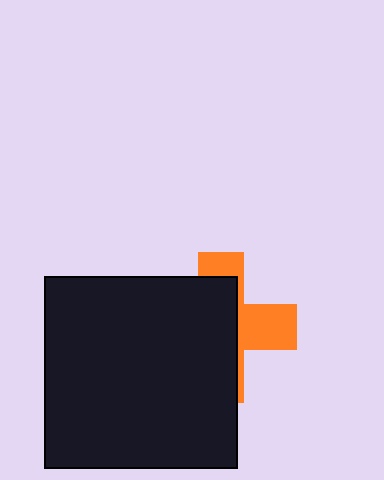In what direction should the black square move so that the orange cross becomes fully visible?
The black square should move left. That is the shortest direction to clear the overlap and leave the orange cross fully visible.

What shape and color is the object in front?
The object in front is a black square.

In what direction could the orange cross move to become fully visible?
The orange cross could move right. That would shift it out from behind the black square entirely.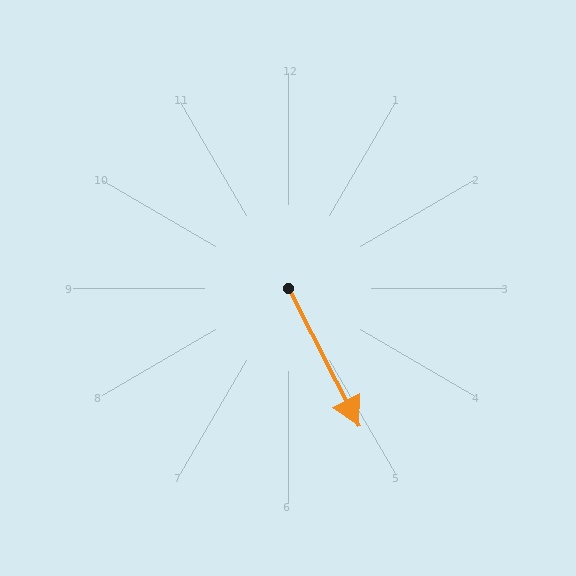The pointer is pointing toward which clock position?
Roughly 5 o'clock.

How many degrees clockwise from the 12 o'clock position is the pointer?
Approximately 153 degrees.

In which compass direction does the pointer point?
Southeast.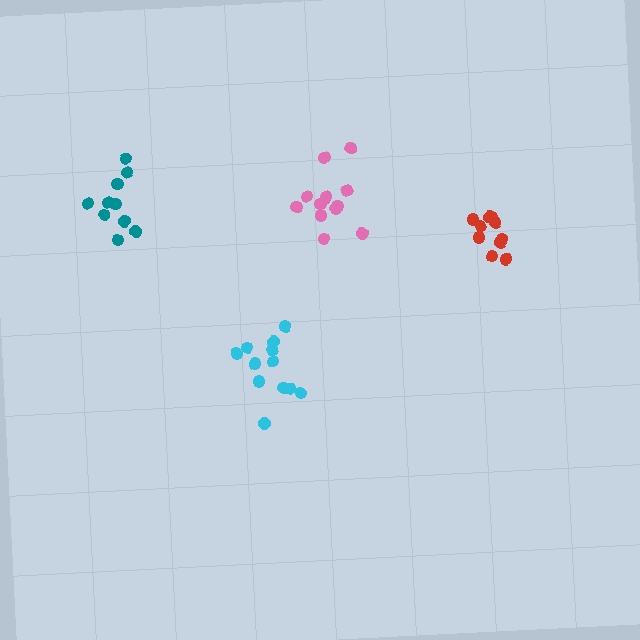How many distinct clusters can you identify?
There are 4 distinct clusters.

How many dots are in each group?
Group 1: 10 dots, Group 2: 12 dots, Group 3: 13 dots, Group 4: 10 dots (45 total).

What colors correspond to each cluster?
The clusters are colored: red, cyan, pink, teal.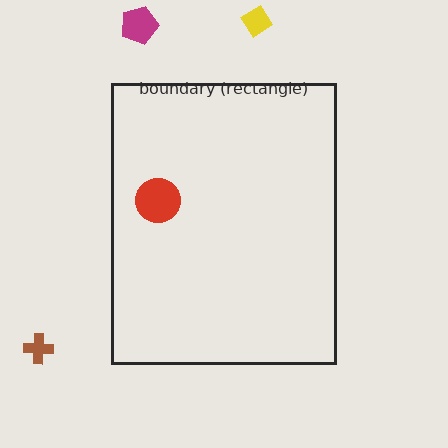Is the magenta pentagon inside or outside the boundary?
Outside.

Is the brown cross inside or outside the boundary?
Outside.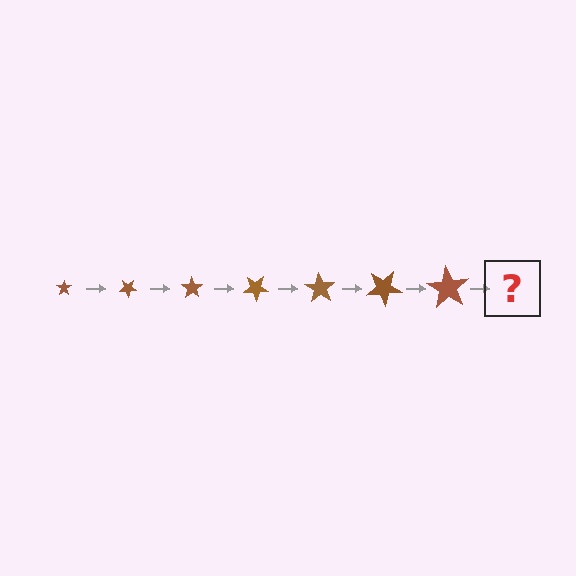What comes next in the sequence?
The next element should be a star, larger than the previous one and rotated 245 degrees from the start.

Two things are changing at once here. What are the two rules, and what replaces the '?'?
The two rules are that the star grows larger each step and it rotates 35 degrees each step. The '?' should be a star, larger than the previous one and rotated 245 degrees from the start.